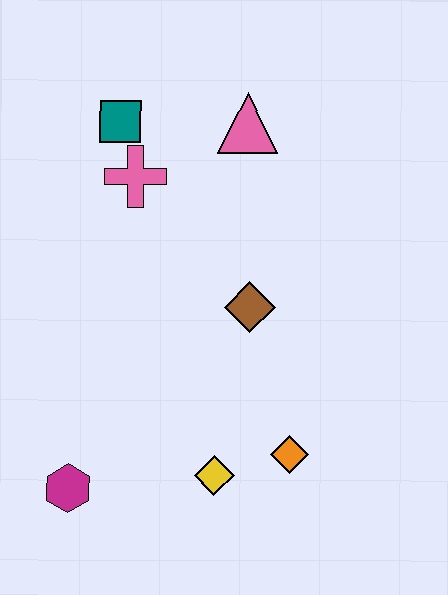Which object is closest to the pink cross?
The teal square is closest to the pink cross.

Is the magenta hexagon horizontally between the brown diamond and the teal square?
No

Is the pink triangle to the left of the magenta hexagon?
No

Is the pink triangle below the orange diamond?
No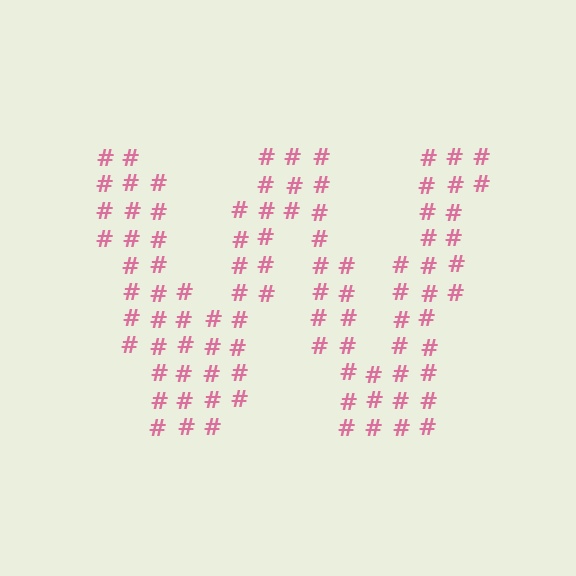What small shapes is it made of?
It is made of small hash symbols.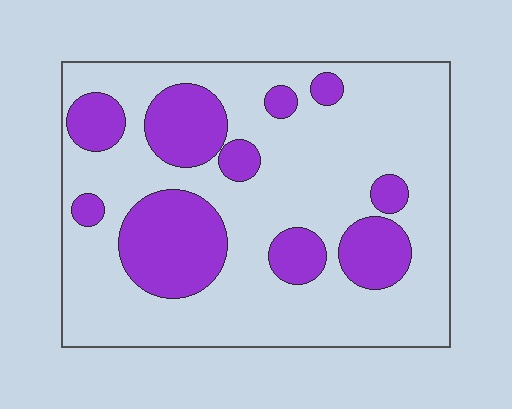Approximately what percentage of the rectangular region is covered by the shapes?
Approximately 25%.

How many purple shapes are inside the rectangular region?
10.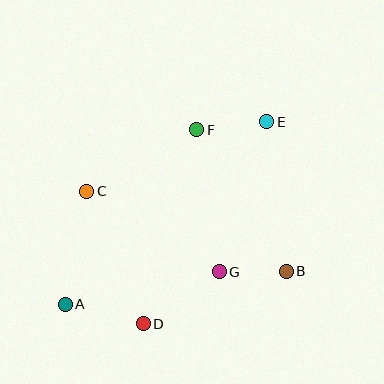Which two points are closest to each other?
Points B and G are closest to each other.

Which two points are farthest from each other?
Points A and E are farthest from each other.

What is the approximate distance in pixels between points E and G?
The distance between E and G is approximately 157 pixels.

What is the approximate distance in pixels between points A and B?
The distance between A and B is approximately 223 pixels.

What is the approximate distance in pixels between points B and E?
The distance between B and E is approximately 150 pixels.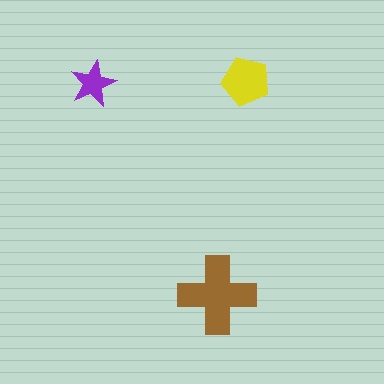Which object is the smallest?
The purple star.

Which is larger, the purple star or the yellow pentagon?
The yellow pentagon.